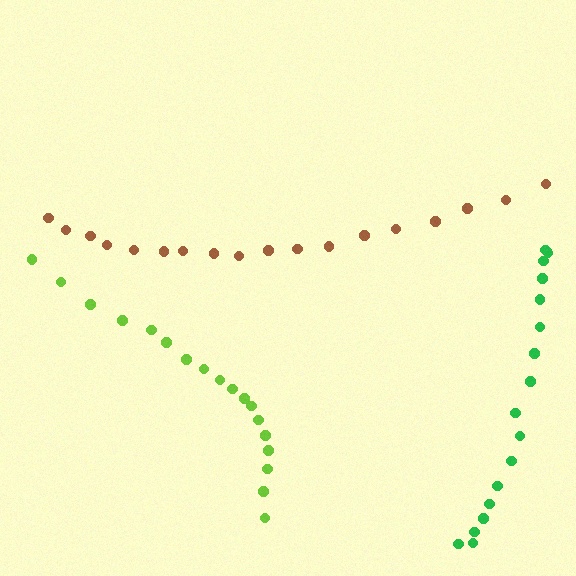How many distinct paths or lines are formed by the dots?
There are 3 distinct paths.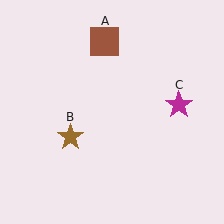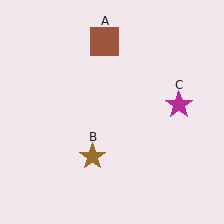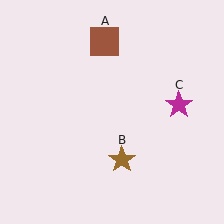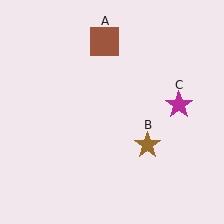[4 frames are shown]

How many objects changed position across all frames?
1 object changed position: brown star (object B).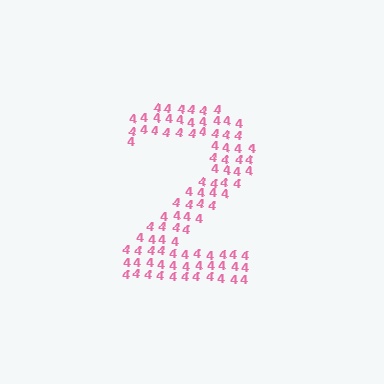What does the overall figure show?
The overall figure shows the digit 2.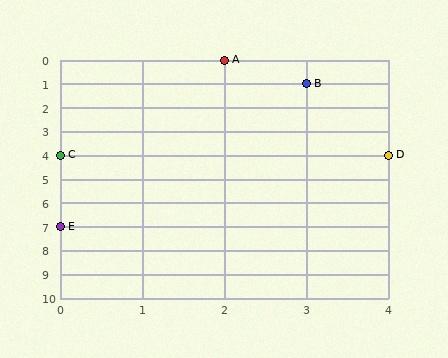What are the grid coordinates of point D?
Point D is at grid coordinates (4, 4).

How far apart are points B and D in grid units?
Points B and D are 1 column and 3 rows apart (about 3.2 grid units diagonally).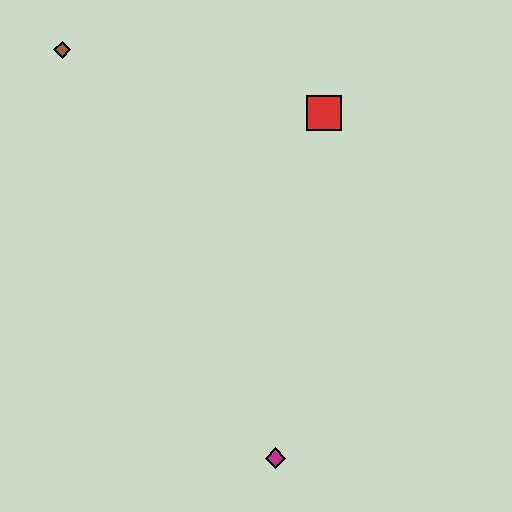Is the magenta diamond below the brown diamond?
Yes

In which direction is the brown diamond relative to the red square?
The brown diamond is to the left of the red square.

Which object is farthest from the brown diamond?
The magenta diamond is farthest from the brown diamond.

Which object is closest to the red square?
The brown diamond is closest to the red square.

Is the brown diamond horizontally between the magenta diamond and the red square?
No